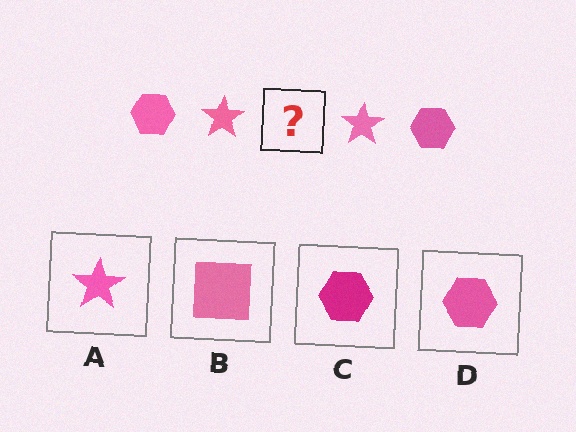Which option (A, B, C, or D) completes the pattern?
D.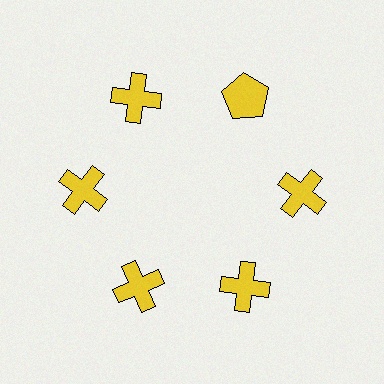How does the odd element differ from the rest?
It has a different shape: pentagon instead of cross.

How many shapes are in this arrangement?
There are 6 shapes arranged in a ring pattern.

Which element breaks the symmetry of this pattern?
The yellow pentagon at roughly the 1 o'clock position breaks the symmetry. All other shapes are yellow crosses.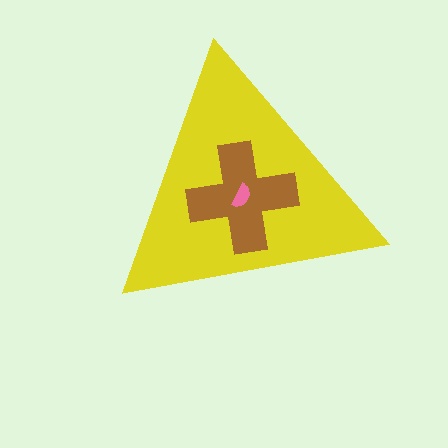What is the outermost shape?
The yellow triangle.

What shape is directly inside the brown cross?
The pink semicircle.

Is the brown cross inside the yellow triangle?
Yes.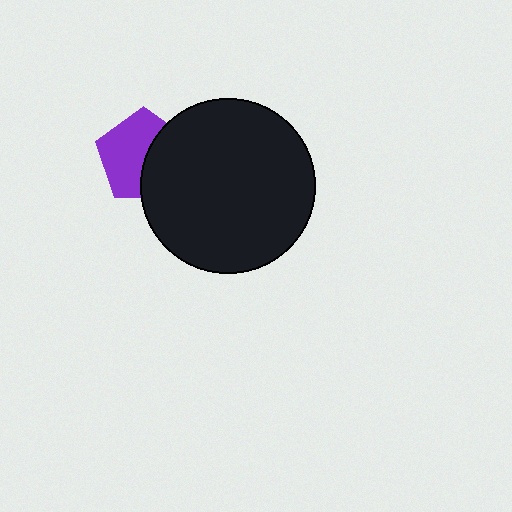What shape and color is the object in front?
The object in front is a black circle.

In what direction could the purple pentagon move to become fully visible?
The purple pentagon could move left. That would shift it out from behind the black circle entirely.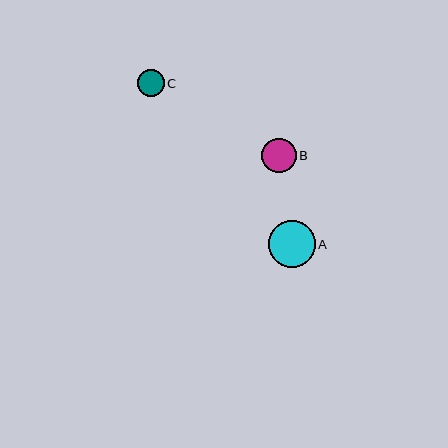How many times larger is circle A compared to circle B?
Circle A is approximately 1.4 times the size of circle B.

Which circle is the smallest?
Circle C is the smallest with a size of approximately 27 pixels.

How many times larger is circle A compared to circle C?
Circle A is approximately 1.8 times the size of circle C.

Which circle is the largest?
Circle A is the largest with a size of approximately 47 pixels.